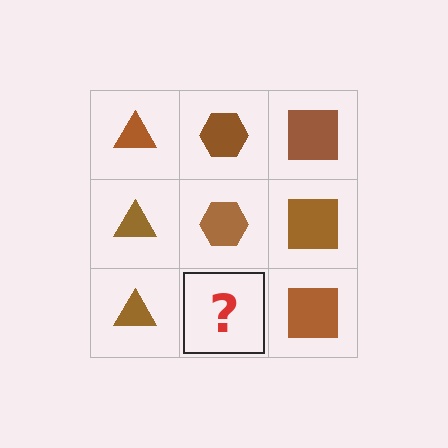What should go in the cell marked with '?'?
The missing cell should contain a brown hexagon.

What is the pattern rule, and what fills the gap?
The rule is that each column has a consistent shape. The gap should be filled with a brown hexagon.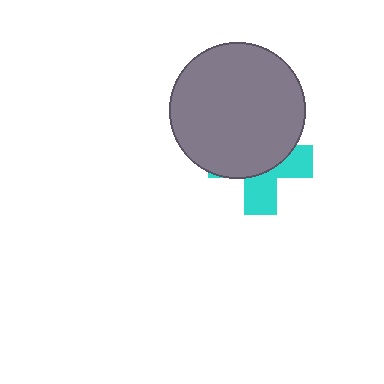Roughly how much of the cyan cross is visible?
A small part of it is visible (roughly 40%).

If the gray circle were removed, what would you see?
You would see the complete cyan cross.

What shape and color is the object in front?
The object in front is a gray circle.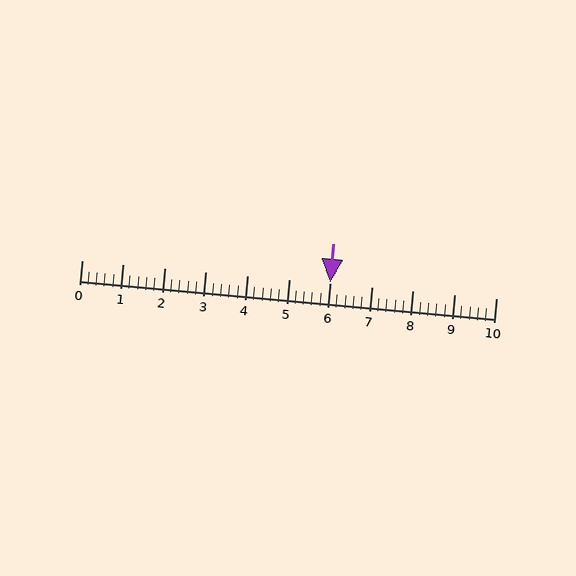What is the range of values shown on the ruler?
The ruler shows values from 0 to 10.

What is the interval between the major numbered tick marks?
The major tick marks are spaced 1 units apart.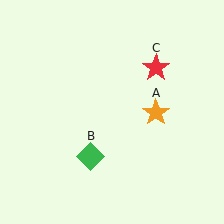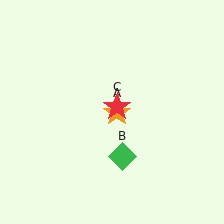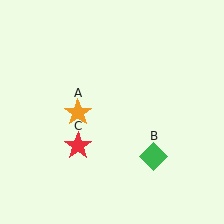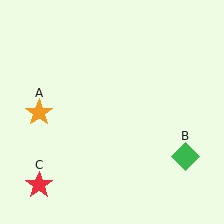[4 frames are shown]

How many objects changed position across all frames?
3 objects changed position: orange star (object A), green diamond (object B), red star (object C).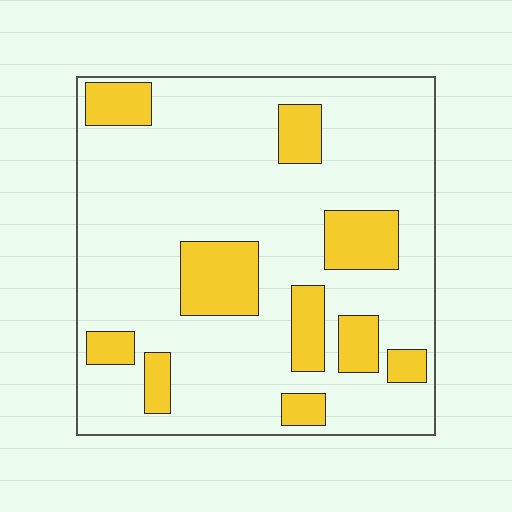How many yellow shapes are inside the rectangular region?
10.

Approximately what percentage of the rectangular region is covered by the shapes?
Approximately 20%.